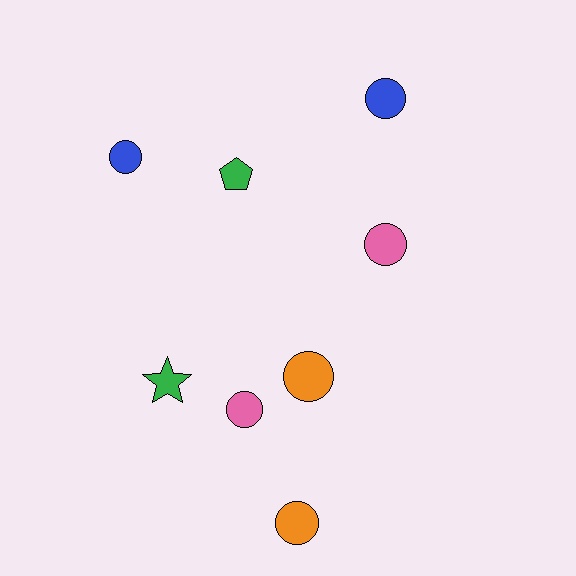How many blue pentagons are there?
There are no blue pentagons.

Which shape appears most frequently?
Circle, with 6 objects.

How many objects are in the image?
There are 8 objects.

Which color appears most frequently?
Green, with 2 objects.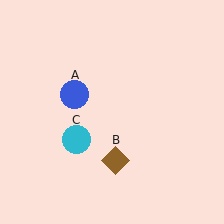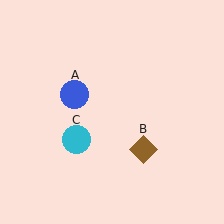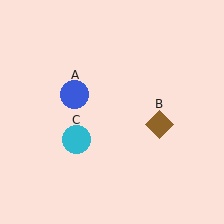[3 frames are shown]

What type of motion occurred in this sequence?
The brown diamond (object B) rotated counterclockwise around the center of the scene.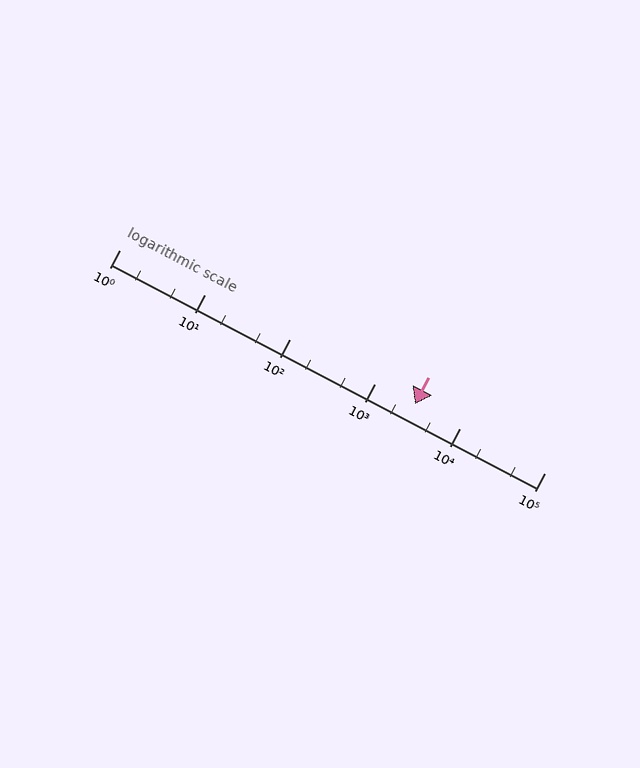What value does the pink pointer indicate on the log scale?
The pointer indicates approximately 3000.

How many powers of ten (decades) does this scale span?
The scale spans 5 decades, from 1 to 100000.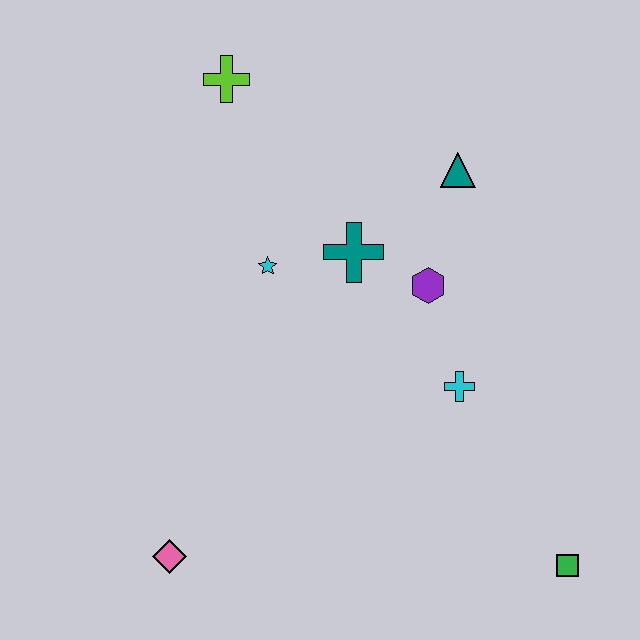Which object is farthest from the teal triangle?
The pink diamond is farthest from the teal triangle.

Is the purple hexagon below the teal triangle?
Yes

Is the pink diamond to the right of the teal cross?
No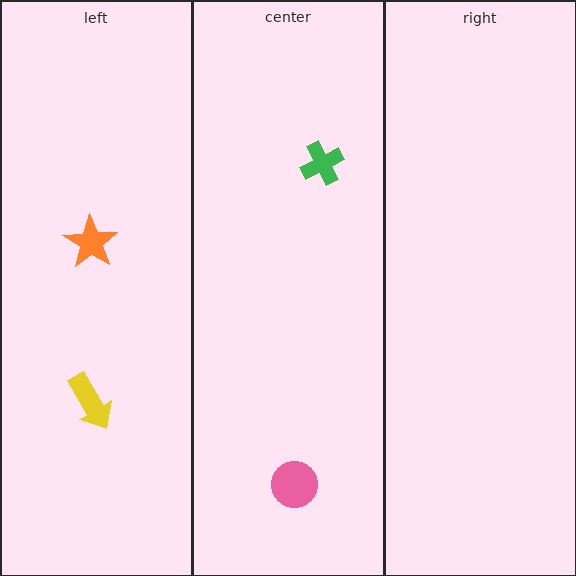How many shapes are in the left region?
2.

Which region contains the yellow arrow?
The left region.